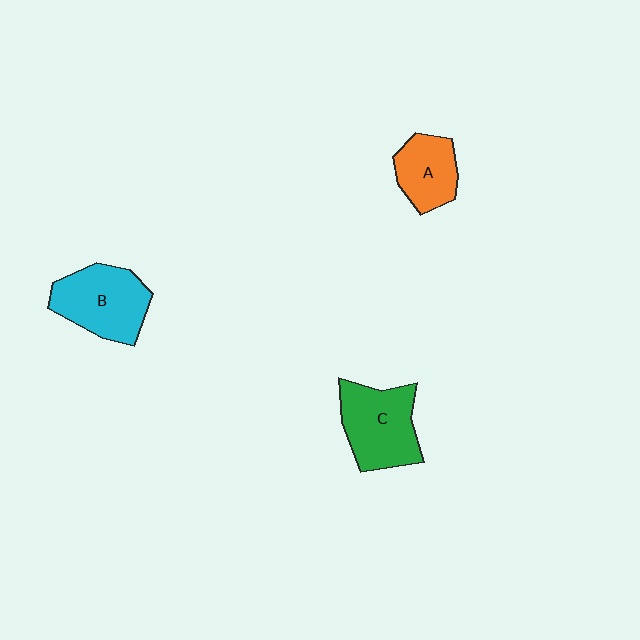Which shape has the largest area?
Shape B (cyan).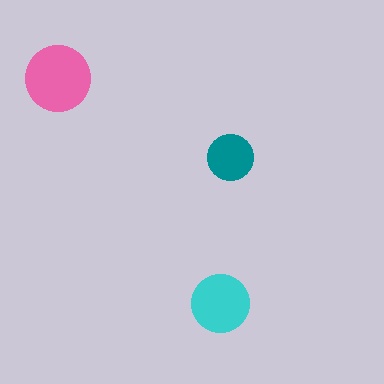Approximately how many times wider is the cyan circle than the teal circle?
About 1.5 times wider.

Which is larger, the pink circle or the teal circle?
The pink one.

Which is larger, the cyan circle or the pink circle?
The pink one.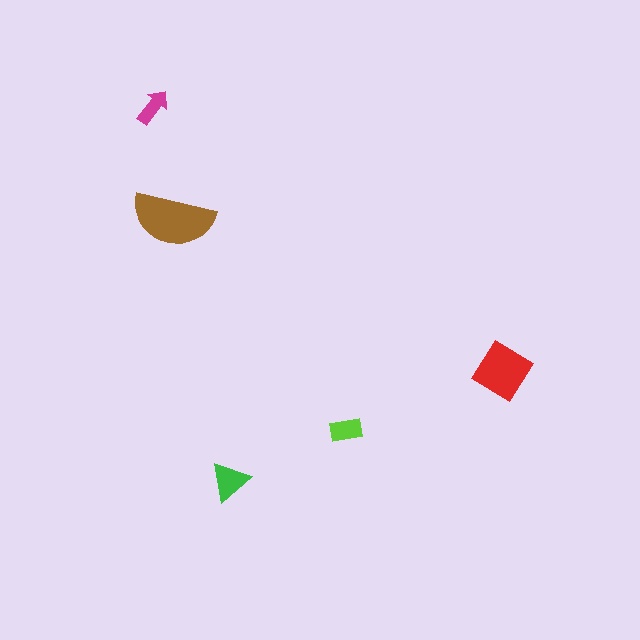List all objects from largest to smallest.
The brown semicircle, the red diamond, the green triangle, the lime rectangle, the magenta arrow.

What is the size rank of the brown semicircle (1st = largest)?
1st.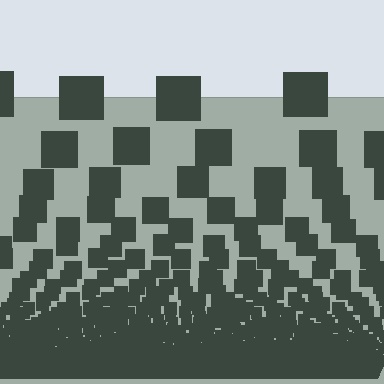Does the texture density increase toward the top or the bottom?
Density increases toward the bottom.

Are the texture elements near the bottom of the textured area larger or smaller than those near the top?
Smaller. The gradient is inverted — elements near the bottom are smaller and denser.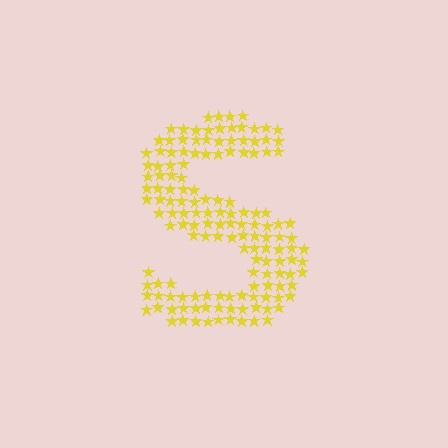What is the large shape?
The large shape is the letter S.